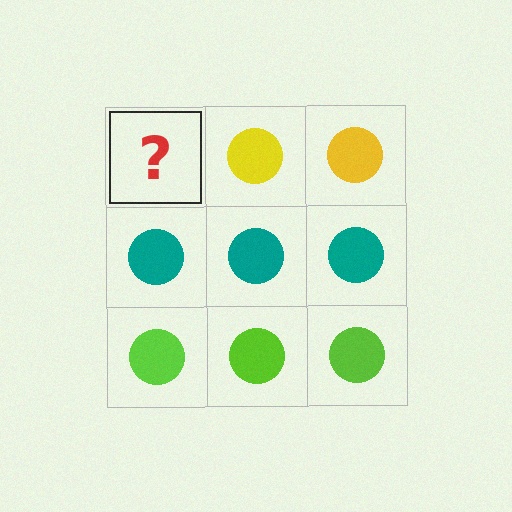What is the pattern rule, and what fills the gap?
The rule is that each row has a consistent color. The gap should be filled with a yellow circle.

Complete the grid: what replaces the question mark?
The question mark should be replaced with a yellow circle.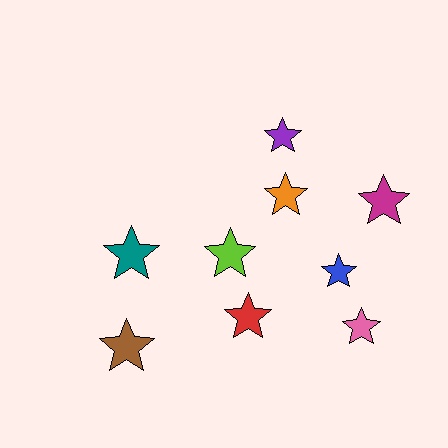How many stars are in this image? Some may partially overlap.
There are 9 stars.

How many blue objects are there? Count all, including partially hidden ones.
There is 1 blue object.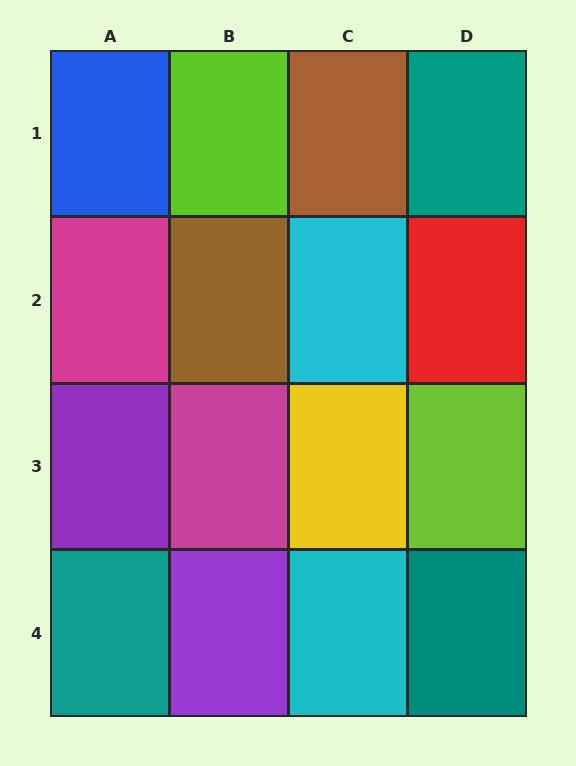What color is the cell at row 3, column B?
Magenta.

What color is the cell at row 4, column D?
Teal.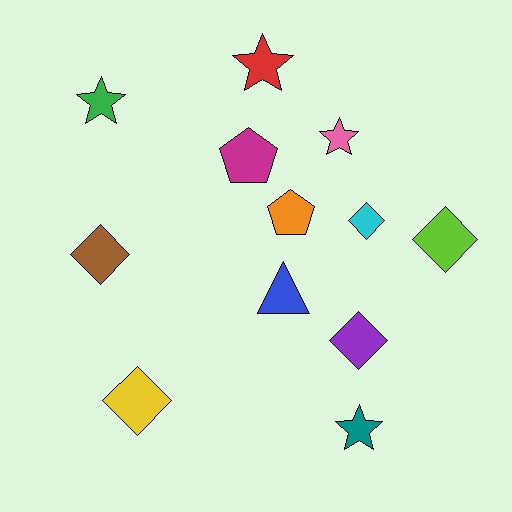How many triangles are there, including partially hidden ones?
There is 1 triangle.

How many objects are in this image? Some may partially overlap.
There are 12 objects.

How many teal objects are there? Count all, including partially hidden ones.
There is 1 teal object.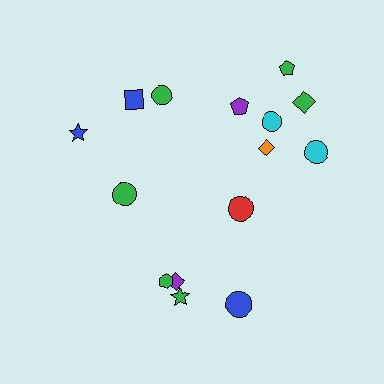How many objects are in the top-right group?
There are 7 objects.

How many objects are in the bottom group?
There are 4 objects.